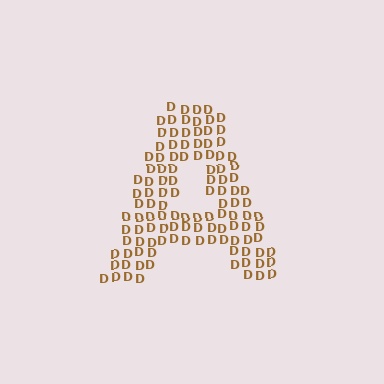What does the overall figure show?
The overall figure shows the letter A.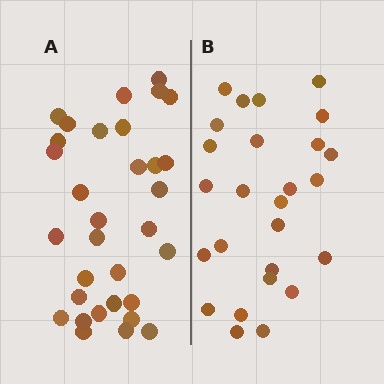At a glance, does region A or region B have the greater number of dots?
Region A (the left region) has more dots.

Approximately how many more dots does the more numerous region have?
Region A has about 6 more dots than region B.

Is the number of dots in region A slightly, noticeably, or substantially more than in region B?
Region A has only slightly more — the two regions are fairly close. The ratio is roughly 1.2 to 1.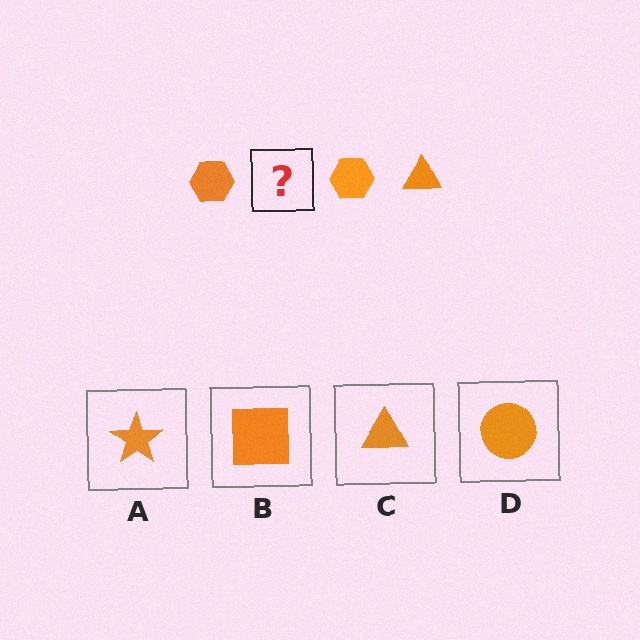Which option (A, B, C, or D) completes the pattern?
C.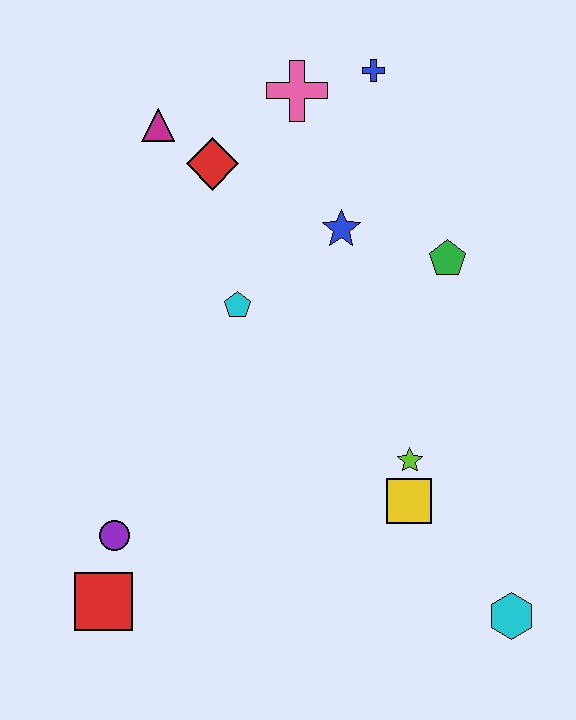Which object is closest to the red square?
The purple circle is closest to the red square.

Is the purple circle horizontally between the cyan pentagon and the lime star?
No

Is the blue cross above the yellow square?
Yes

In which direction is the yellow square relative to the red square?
The yellow square is to the right of the red square.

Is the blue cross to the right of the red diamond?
Yes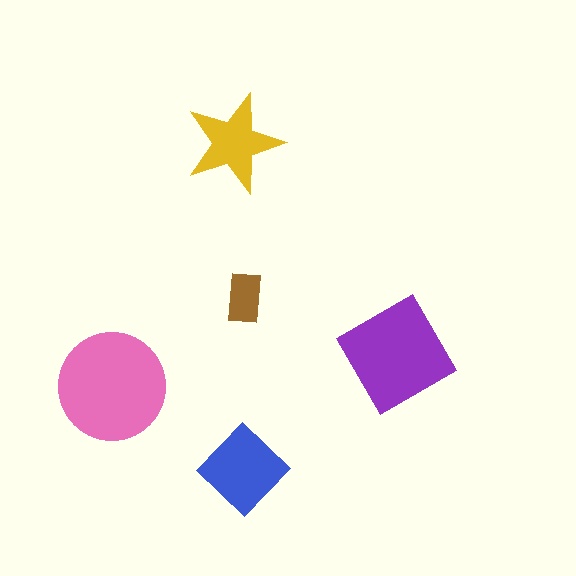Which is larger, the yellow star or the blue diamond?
The blue diamond.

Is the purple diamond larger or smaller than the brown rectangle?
Larger.